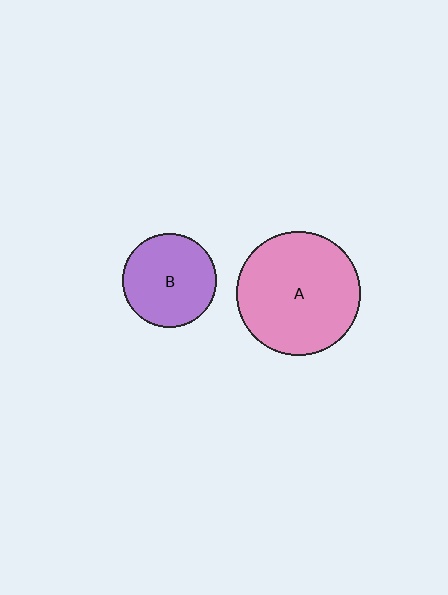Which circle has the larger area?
Circle A (pink).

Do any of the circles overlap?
No, none of the circles overlap.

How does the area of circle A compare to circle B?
Approximately 1.7 times.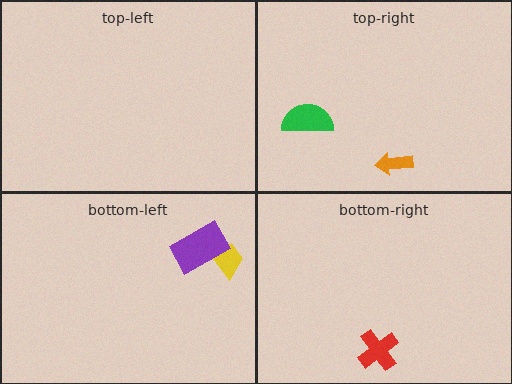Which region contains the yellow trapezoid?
The bottom-left region.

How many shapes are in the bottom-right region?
1.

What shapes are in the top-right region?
The orange arrow, the green semicircle.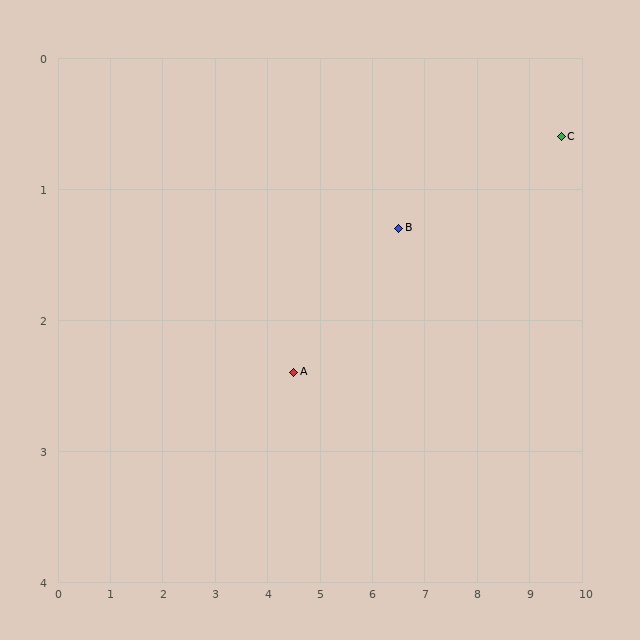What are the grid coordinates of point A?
Point A is at approximately (4.5, 2.4).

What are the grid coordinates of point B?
Point B is at approximately (6.5, 1.3).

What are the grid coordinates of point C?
Point C is at approximately (9.6, 0.6).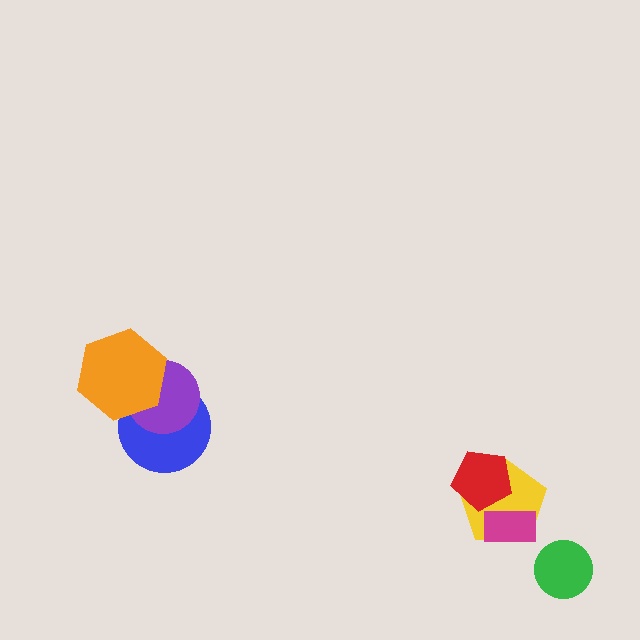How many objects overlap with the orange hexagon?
2 objects overlap with the orange hexagon.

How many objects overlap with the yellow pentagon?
2 objects overlap with the yellow pentagon.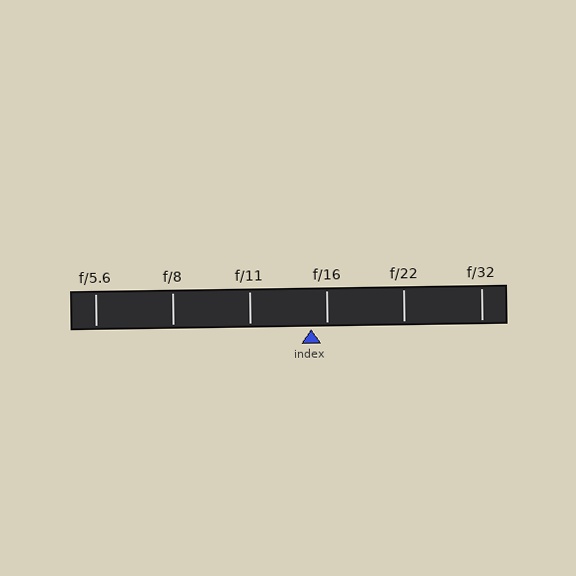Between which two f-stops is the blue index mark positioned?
The index mark is between f/11 and f/16.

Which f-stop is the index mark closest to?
The index mark is closest to f/16.